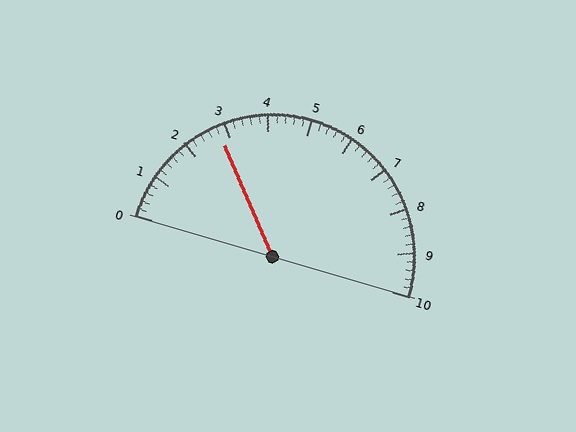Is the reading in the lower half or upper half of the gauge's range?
The reading is in the lower half of the range (0 to 10).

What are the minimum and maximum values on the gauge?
The gauge ranges from 0 to 10.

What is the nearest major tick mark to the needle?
The nearest major tick mark is 3.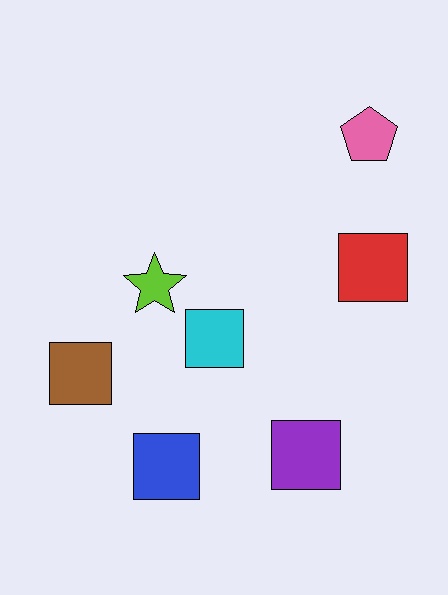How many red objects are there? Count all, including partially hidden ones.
There is 1 red object.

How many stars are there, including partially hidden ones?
There is 1 star.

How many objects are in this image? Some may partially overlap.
There are 7 objects.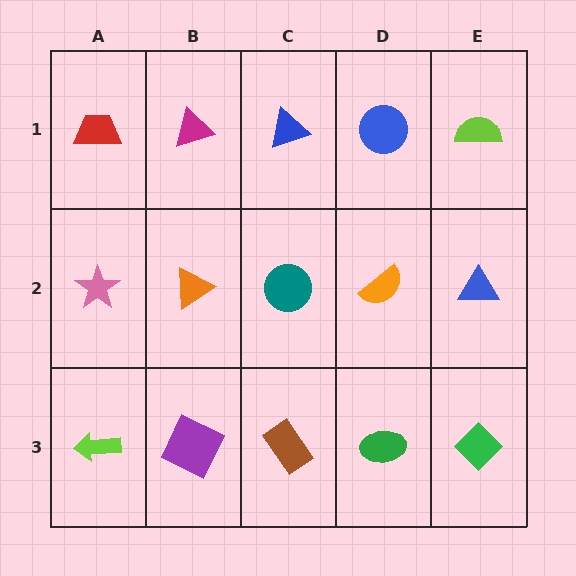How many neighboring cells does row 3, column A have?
2.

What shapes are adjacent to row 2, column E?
A lime semicircle (row 1, column E), a green diamond (row 3, column E), an orange semicircle (row 2, column D).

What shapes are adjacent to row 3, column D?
An orange semicircle (row 2, column D), a brown rectangle (row 3, column C), a green diamond (row 3, column E).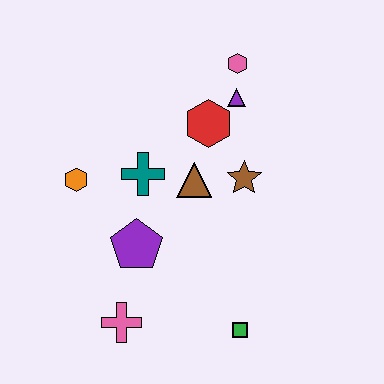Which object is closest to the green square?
The pink cross is closest to the green square.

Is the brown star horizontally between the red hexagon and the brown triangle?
No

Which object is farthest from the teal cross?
The green square is farthest from the teal cross.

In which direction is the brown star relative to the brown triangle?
The brown star is to the right of the brown triangle.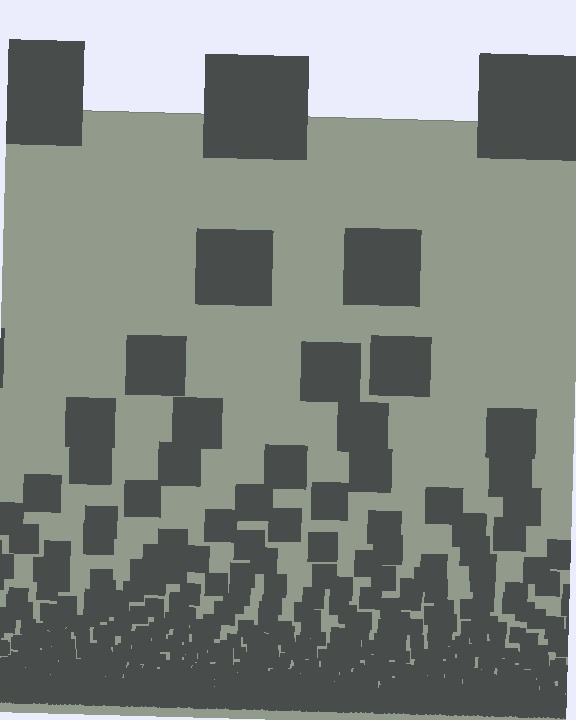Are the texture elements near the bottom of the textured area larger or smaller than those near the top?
Smaller. The gradient is inverted — elements near the bottom are smaller and denser.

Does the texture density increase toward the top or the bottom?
Density increases toward the bottom.